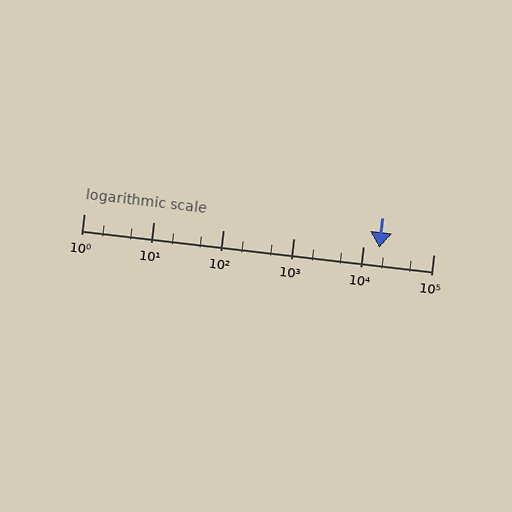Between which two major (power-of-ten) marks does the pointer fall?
The pointer is between 10000 and 100000.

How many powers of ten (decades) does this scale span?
The scale spans 5 decades, from 1 to 100000.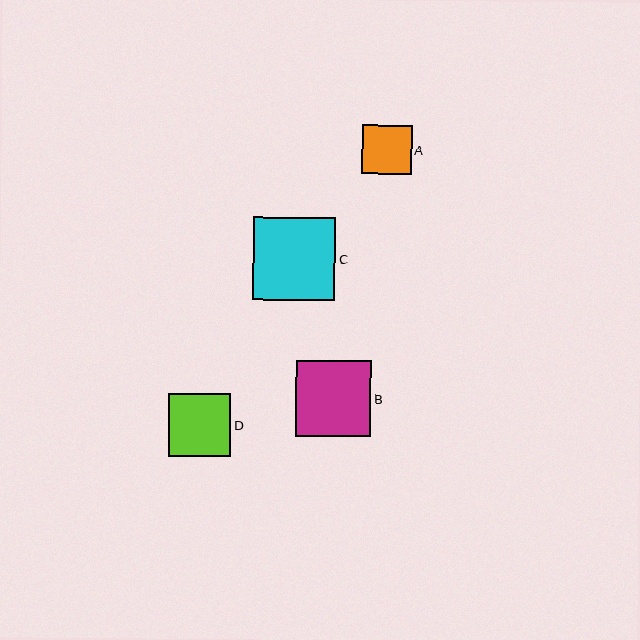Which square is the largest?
Square C is the largest with a size of approximately 83 pixels.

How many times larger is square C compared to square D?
Square C is approximately 1.3 times the size of square D.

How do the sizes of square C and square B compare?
Square C and square B are approximately the same size.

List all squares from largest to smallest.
From largest to smallest: C, B, D, A.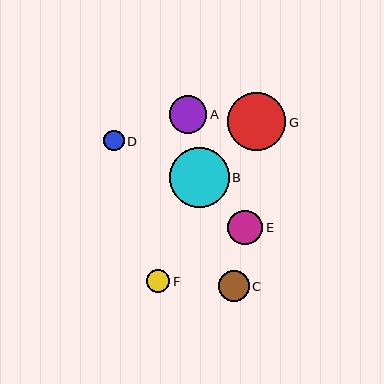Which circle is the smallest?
Circle D is the smallest with a size of approximately 21 pixels.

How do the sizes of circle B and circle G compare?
Circle B and circle G are approximately the same size.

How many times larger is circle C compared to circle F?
Circle C is approximately 1.3 times the size of circle F.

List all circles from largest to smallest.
From largest to smallest: B, G, A, E, C, F, D.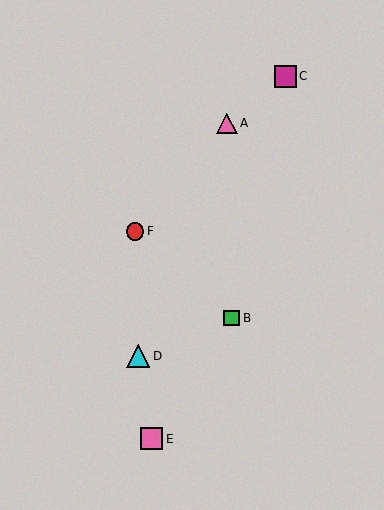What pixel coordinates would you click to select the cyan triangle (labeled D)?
Click at (138, 356) to select the cyan triangle D.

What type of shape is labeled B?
Shape B is a green square.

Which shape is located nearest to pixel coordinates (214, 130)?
The pink triangle (labeled A) at (227, 123) is nearest to that location.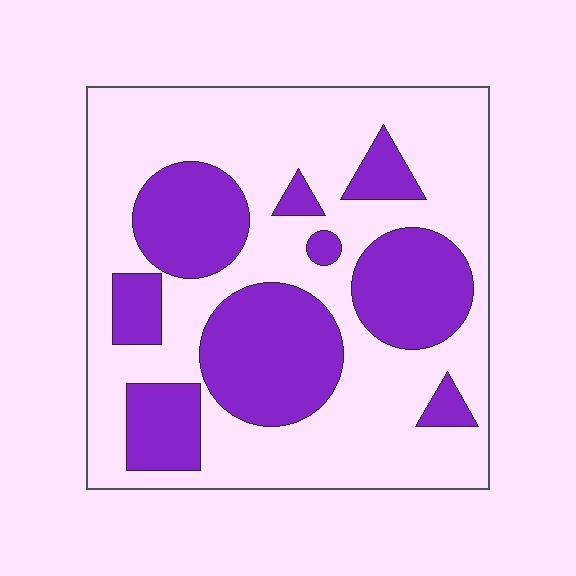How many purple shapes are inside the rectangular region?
9.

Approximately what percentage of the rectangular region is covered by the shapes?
Approximately 35%.